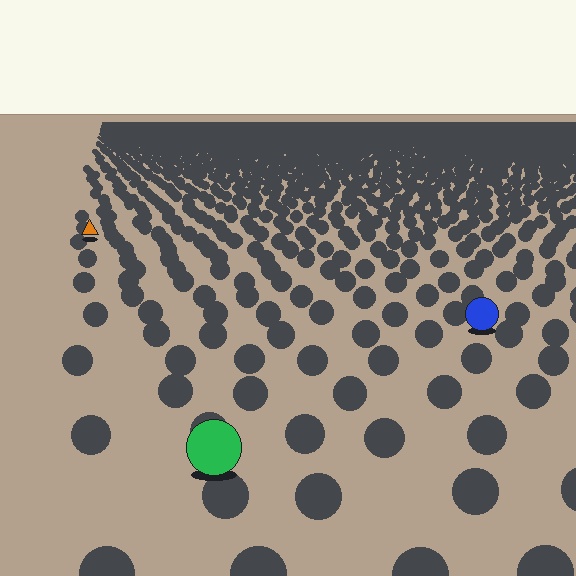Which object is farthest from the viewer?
The orange triangle is farthest from the viewer. It appears smaller and the ground texture around it is denser.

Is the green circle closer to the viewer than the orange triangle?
Yes. The green circle is closer — you can tell from the texture gradient: the ground texture is coarser near it.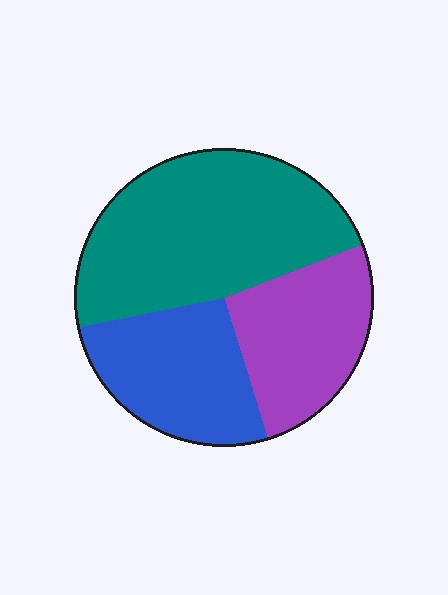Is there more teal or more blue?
Teal.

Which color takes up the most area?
Teal, at roughly 50%.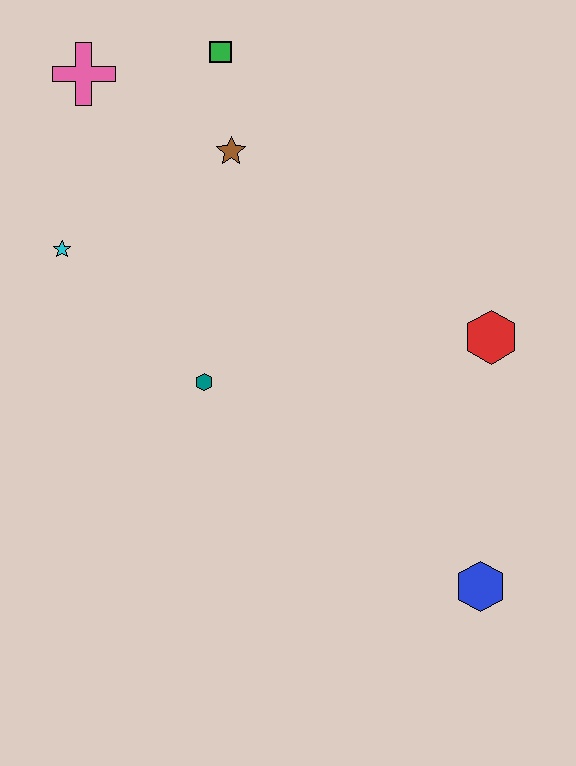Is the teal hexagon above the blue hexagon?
Yes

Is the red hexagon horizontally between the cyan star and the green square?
No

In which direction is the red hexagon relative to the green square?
The red hexagon is below the green square.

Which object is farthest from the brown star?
The blue hexagon is farthest from the brown star.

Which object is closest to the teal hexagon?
The cyan star is closest to the teal hexagon.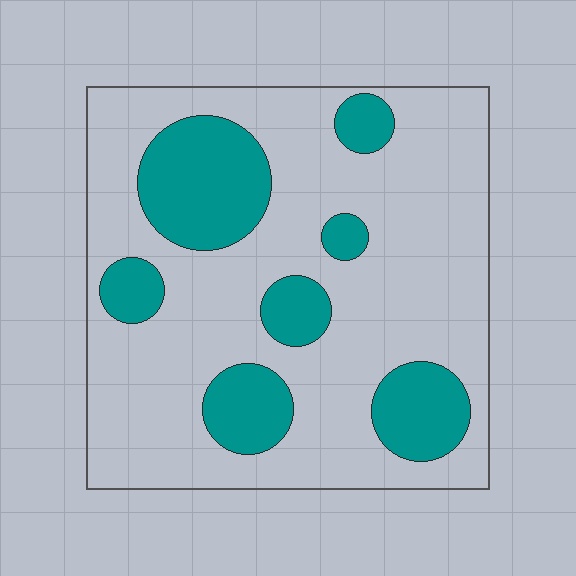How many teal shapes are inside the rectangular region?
7.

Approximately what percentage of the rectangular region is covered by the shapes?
Approximately 25%.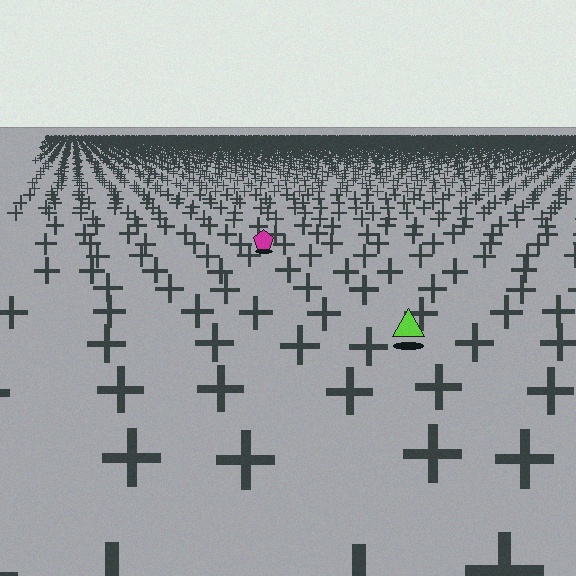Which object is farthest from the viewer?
The magenta pentagon is farthest from the viewer. It appears smaller and the ground texture around it is denser.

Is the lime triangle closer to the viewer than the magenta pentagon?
Yes. The lime triangle is closer — you can tell from the texture gradient: the ground texture is coarser near it.